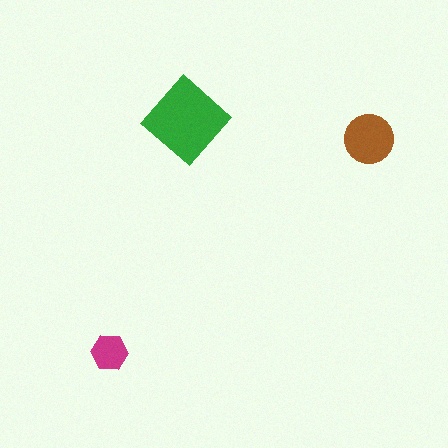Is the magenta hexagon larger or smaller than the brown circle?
Smaller.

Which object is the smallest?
The magenta hexagon.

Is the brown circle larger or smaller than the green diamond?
Smaller.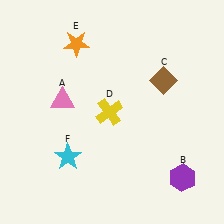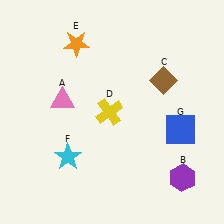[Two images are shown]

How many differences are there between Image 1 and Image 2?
There is 1 difference between the two images.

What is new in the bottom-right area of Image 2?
A blue square (G) was added in the bottom-right area of Image 2.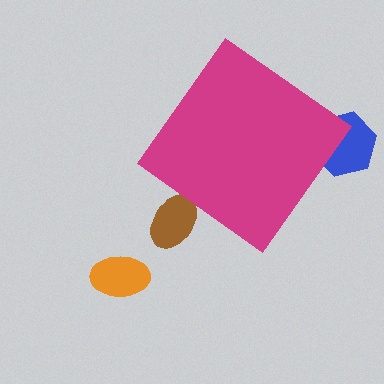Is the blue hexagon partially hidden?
Yes, the blue hexagon is partially hidden behind the magenta diamond.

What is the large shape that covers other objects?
A magenta diamond.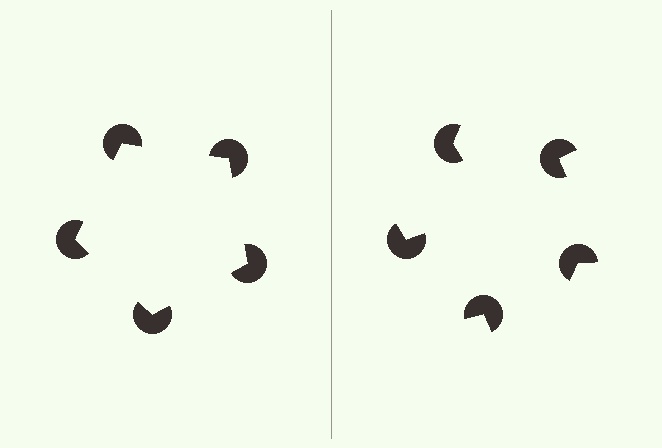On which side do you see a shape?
An illusory pentagon appears on the left side. On the right side the wedge cuts are rotated, so no coherent shape forms.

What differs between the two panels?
The pac-man discs are positioned identically on both sides; only the wedge orientations differ. On the left they align to a pentagon; on the right they are misaligned.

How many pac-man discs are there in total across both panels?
10 — 5 on each side.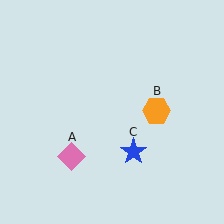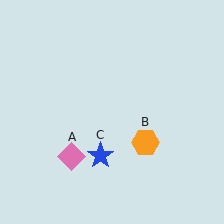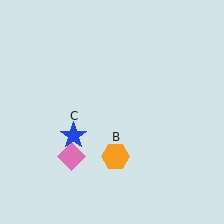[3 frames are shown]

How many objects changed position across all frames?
2 objects changed position: orange hexagon (object B), blue star (object C).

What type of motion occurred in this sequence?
The orange hexagon (object B), blue star (object C) rotated clockwise around the center of the scene.